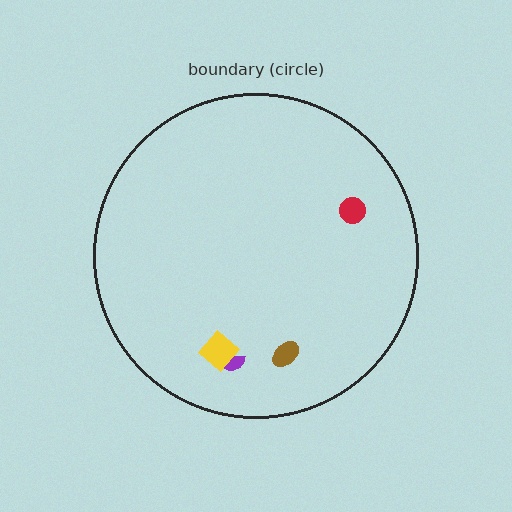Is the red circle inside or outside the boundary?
Inside.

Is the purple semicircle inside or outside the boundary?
Inside.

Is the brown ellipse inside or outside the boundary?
Inside.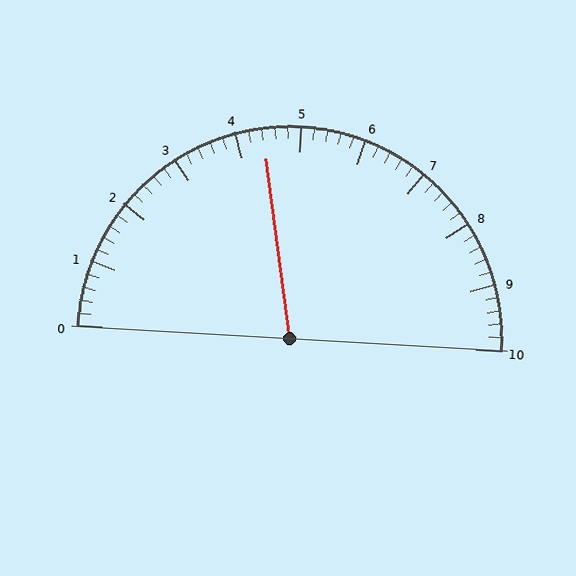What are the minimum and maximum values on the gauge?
The gauge ranges from 0 to 10.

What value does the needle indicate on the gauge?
The needle indicates approximately 4.4.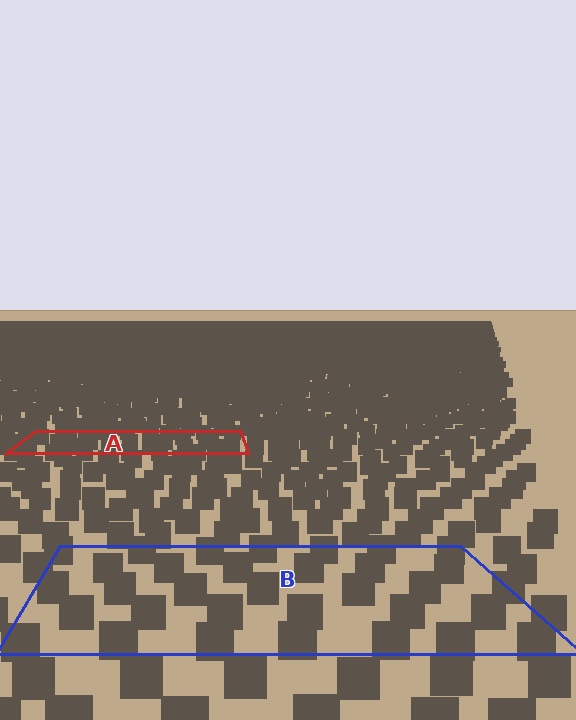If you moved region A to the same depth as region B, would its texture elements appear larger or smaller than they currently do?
They would appear larger. At a closer depth, the same texture elements are projected at a bigger on-screen size.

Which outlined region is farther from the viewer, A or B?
Region A is farther from the viewer — the texture elements inside it appear smaller and more densely packed.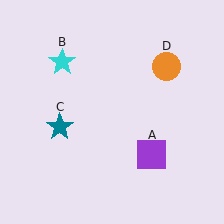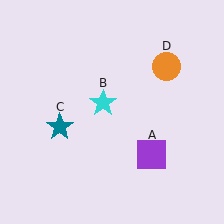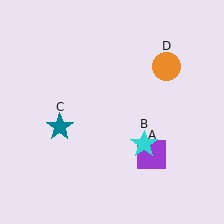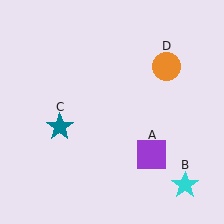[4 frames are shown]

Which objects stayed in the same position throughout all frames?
Purple square (object A) and teal star (object C) and orange circle (object D) remained stationary.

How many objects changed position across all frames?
1 object changed position: cyan star (object B).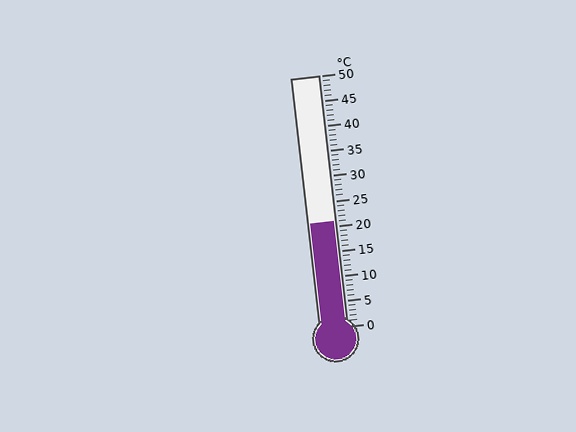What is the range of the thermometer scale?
The thermometer scale ranges from 0°C to 50°C.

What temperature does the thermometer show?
The thermometer shows approximately 21°C.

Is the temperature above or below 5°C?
The temperature is above 5°C.